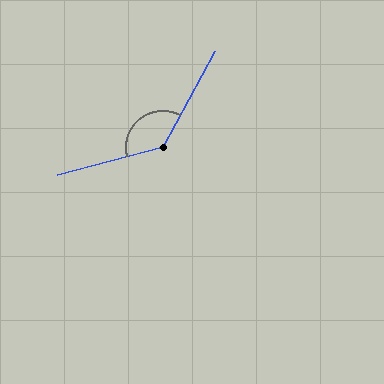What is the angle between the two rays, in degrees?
Approximately 134 degrees.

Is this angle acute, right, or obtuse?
It is obtuse.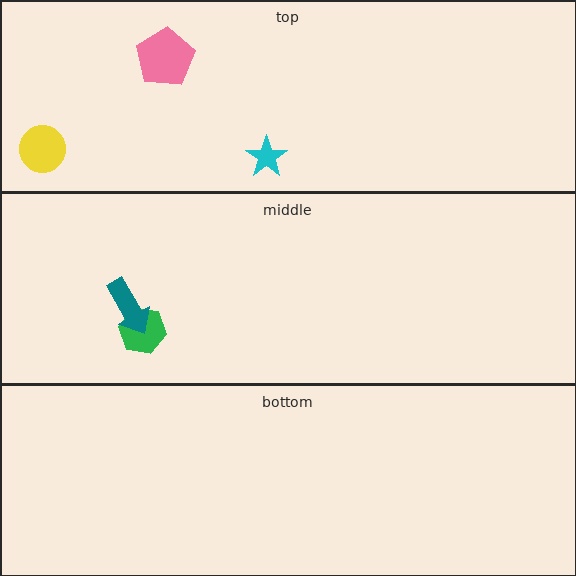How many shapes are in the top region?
3.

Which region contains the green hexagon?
The middle region.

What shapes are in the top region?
The pink pentagon, the yellow circle, the cyan star.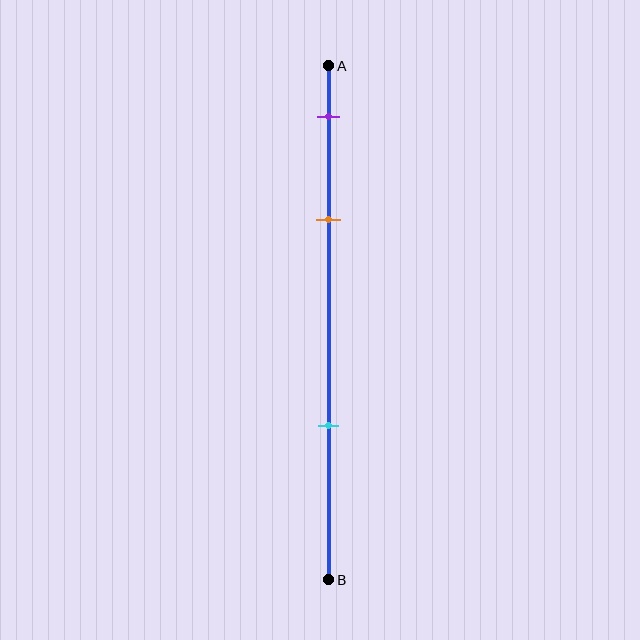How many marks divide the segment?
There are 3 marks dividing the segment.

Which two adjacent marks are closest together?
The purple and orange marks are the closest adjacent pair.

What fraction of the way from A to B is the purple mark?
The purple mark is approximately 10% (0.1) of the way from A to B.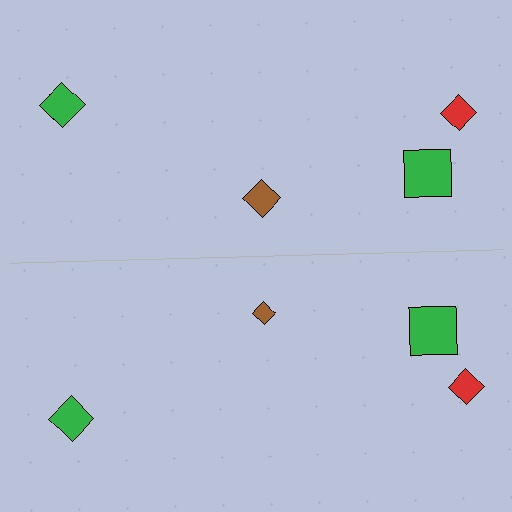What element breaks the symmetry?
The brown diamond on the bottom side has a different size than its mirror counterpart.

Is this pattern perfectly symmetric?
No, the pattern is not perfectly symmetric. The brown diamond on the bottom side has a different size than its mirror counterpart.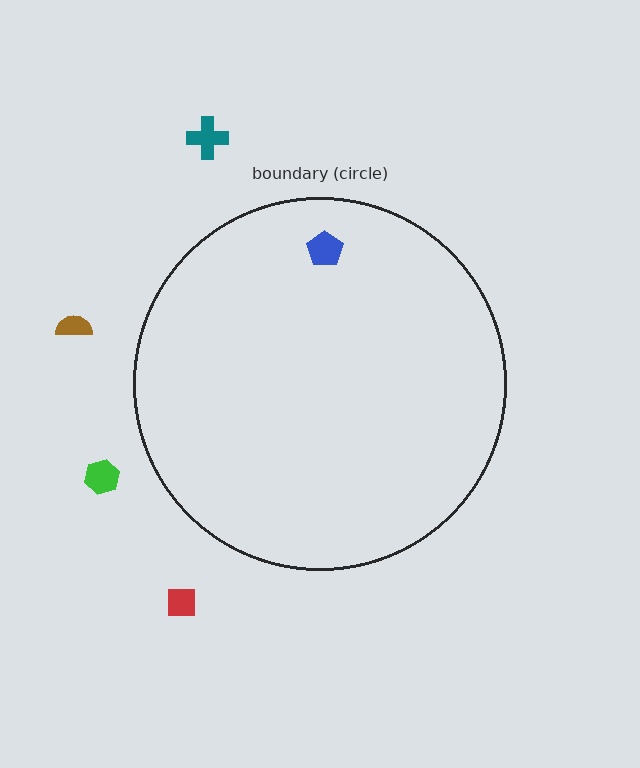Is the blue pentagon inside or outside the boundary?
Inside.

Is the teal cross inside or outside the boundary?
Outside.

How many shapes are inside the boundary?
1 inside, 4 outside.